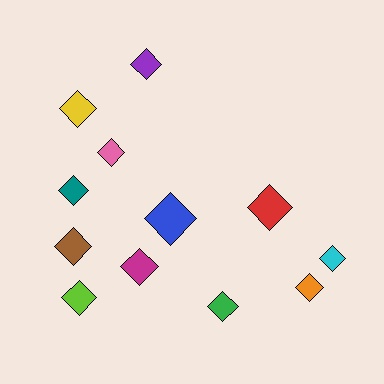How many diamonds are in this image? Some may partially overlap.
There are 12 diamonds.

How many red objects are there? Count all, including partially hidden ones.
There is 1 red object.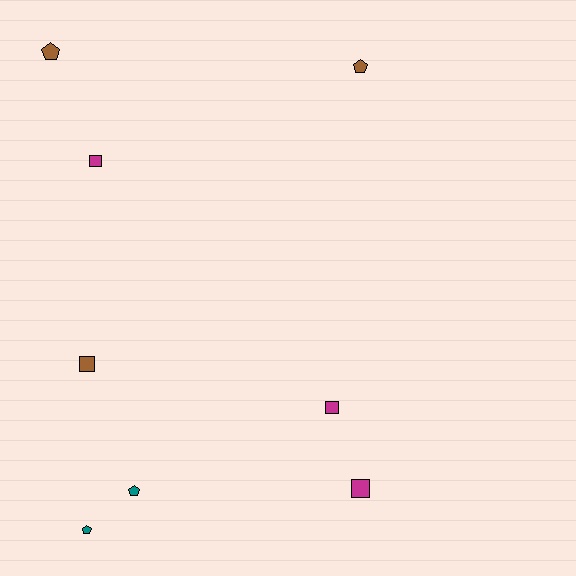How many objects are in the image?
There are 8 objects.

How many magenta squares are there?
There are 3 magenta squares.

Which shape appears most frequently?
Pentagon, with 4 objects.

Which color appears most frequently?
Magenta, with 3 objects.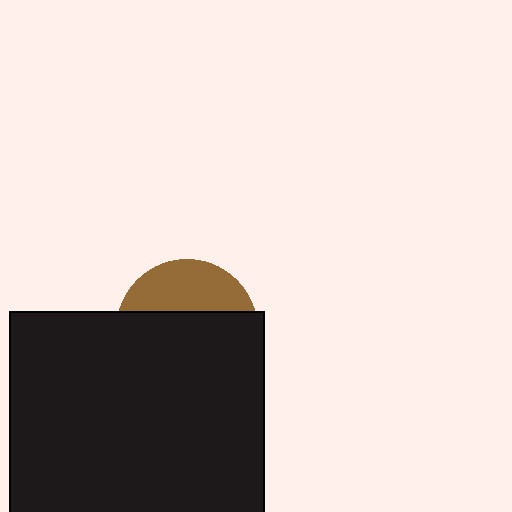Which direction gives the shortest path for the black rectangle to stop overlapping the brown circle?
Moving down gives the shortest separation.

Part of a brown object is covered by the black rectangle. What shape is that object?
It is a circle.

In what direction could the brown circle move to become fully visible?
The brown circle could move up. That would shift it out from behind the black rectangle entirely.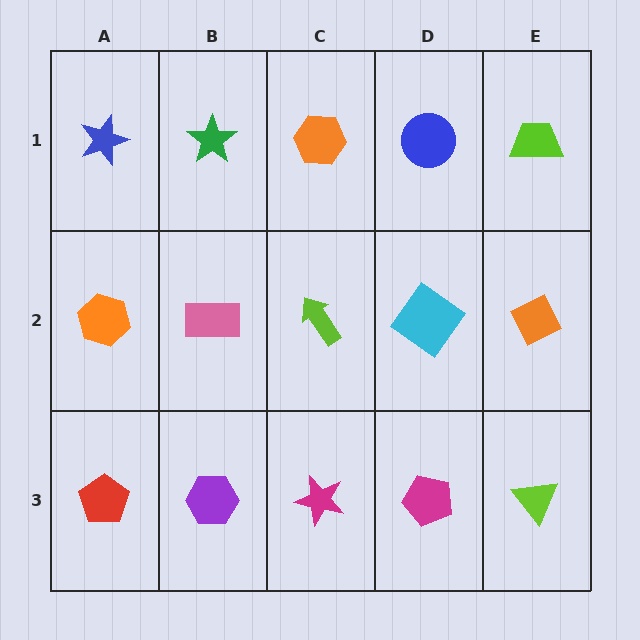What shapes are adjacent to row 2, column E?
A lime trapezoid (row 1, column E), a lime triangle (row 3, column E), a cyan diamond (row 2, column D).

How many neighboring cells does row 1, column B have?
3.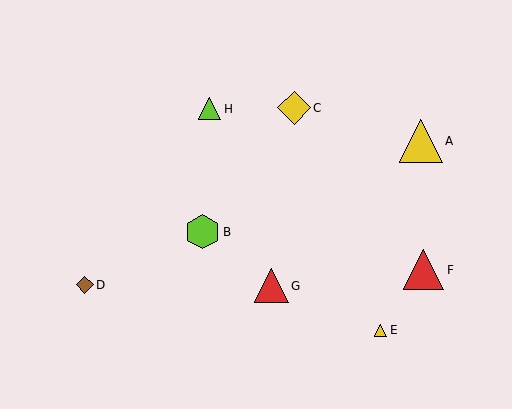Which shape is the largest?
The yellow triangle (labeled A) is the largest.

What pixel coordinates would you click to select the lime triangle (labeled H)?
Click at (209, 109) to select the lime triangle H.